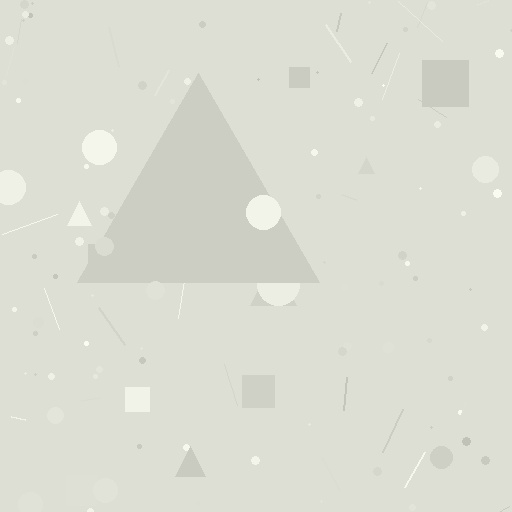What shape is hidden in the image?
A triangle is hidden in the image.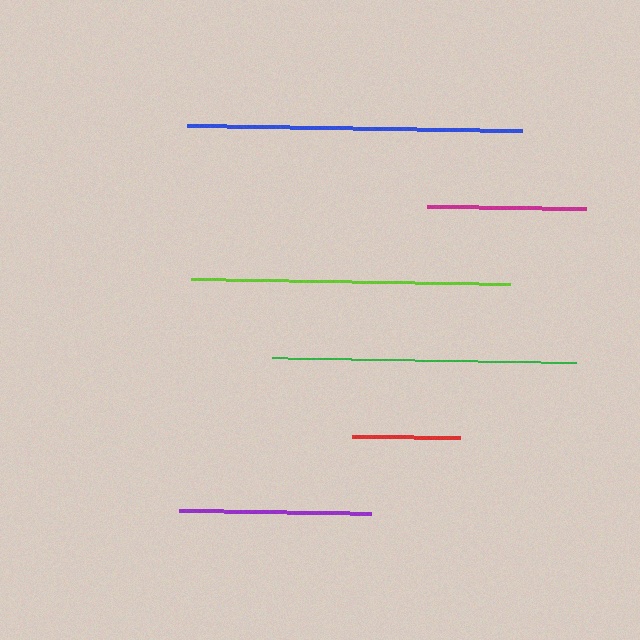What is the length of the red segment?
The red segment is approximately 108 pixels long.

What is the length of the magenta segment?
The magenta segment is approximately 159 pixels long.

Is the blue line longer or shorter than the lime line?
The blue line is longer than the lime line.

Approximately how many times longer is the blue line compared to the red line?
The blue line is approximately 3.1 times the length of the red line.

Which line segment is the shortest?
The red line is the shortest at approximately 108 pixels.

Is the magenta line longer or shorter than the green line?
The green line is longer than the magenta line.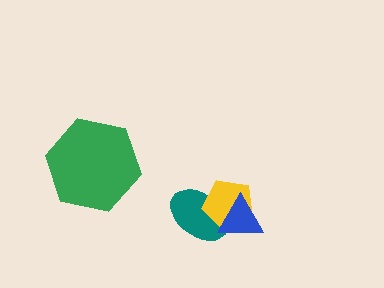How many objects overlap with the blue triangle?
2 objects overlap with the blue triangle.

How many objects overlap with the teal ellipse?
2 objects overlap with the teal ellipse.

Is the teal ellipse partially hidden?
Yes, it is partially covered by another shape.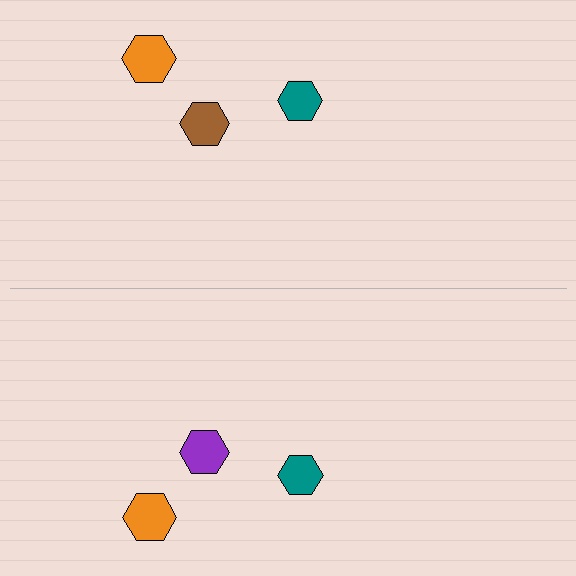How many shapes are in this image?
There are 6 shapes in this image.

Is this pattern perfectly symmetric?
No, the pattern is not perfectly symmetric. The purple hexagon on the bottom side breaks the symmetry — its mirror counterpart is brown.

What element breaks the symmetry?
The purple hexagon on the bottom side breaks the symmetry — its mirror counterpart is brown.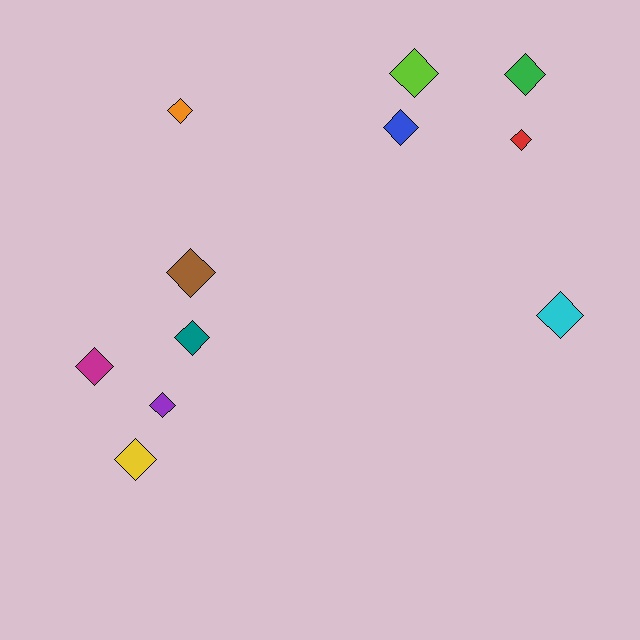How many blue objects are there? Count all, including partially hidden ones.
There is 1 blue object.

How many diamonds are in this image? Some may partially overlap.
There are 11 diamonds.